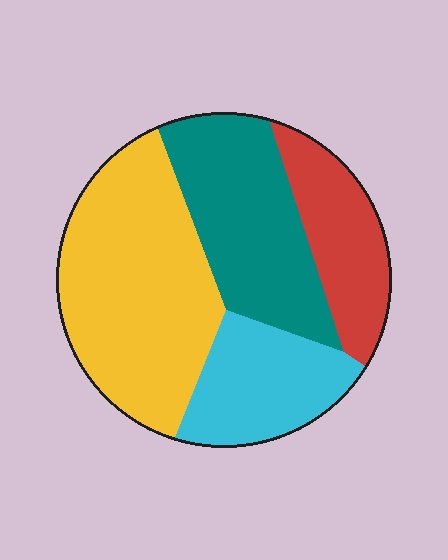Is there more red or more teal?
Teal.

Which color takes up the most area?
Yellow, at roughly 40%.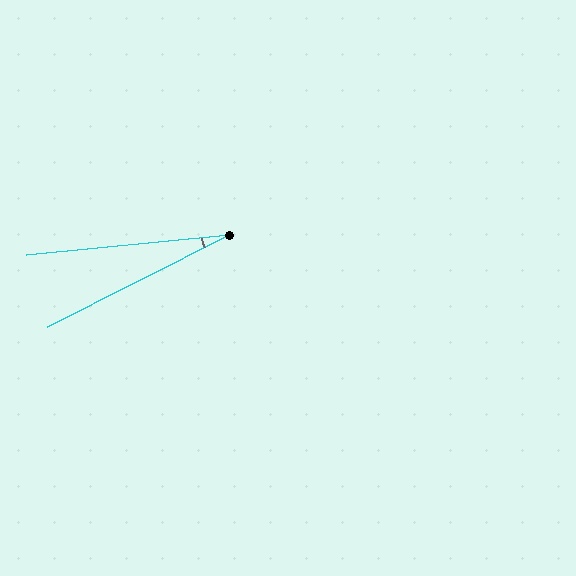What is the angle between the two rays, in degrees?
Approximately 21 degrees.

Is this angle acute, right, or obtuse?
It is acute.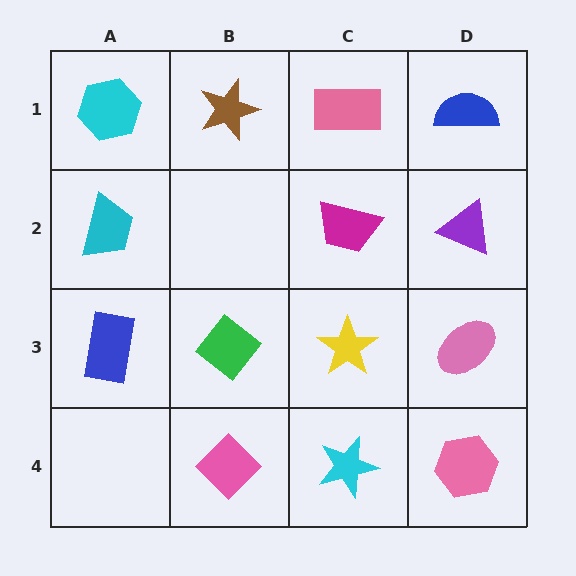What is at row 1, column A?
A cyan hexagon.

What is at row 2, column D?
A purple triangle.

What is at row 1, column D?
A blue semicircle.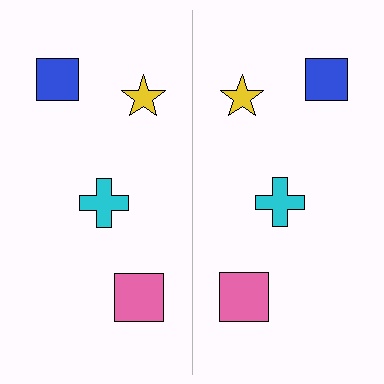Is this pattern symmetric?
Yes, this pattern has bilateral (reflection) symmetry.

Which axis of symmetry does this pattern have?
The pattern has a vertical axis of symmetry running through the center of the image.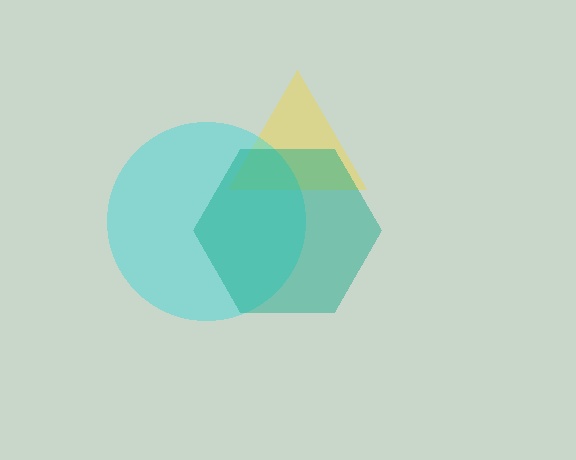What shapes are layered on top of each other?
The layered shapes are: a yellow triangle, a cyan circle, a teal hexagon.